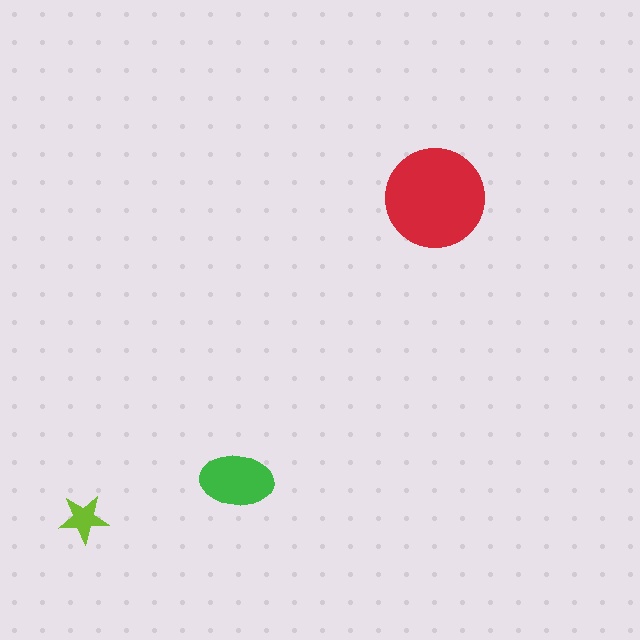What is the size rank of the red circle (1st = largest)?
1st.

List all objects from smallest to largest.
The lime star, the green ellipse, the red circle.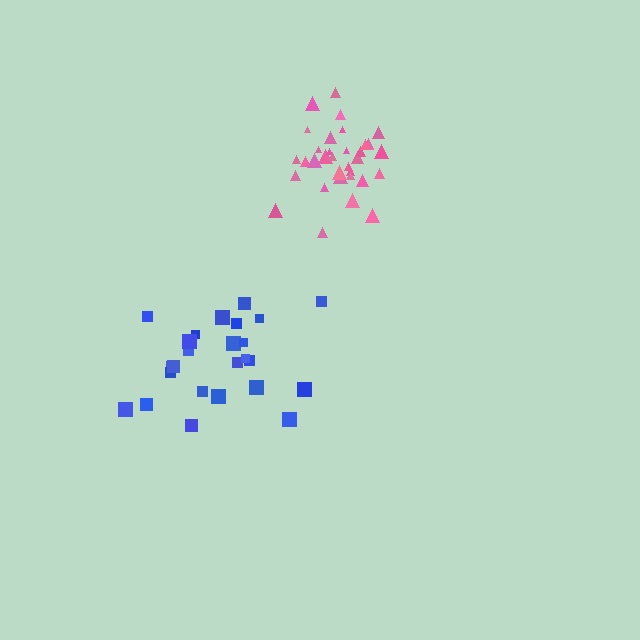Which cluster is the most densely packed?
Pink.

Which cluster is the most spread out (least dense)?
Blue.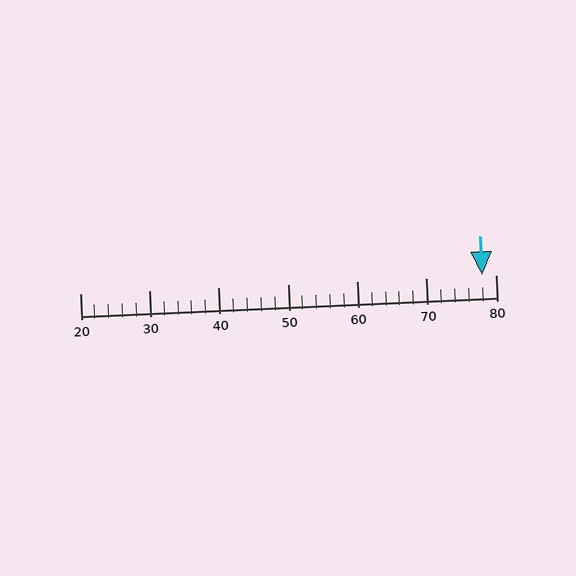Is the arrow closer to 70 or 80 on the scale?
The arrow is closer to 80.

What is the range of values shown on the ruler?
The ruler shows values from 20 to 80.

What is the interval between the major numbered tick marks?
The major tick marks are spaced 10 units apart.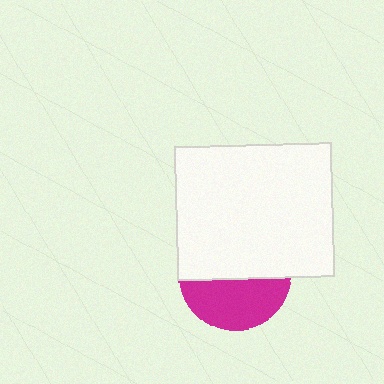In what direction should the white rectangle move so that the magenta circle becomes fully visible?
The white rectangle should move up. That is the shortest direction to clear the overlap and leave the magenta circle fully visible.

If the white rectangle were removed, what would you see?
You would see the complete magenta circle.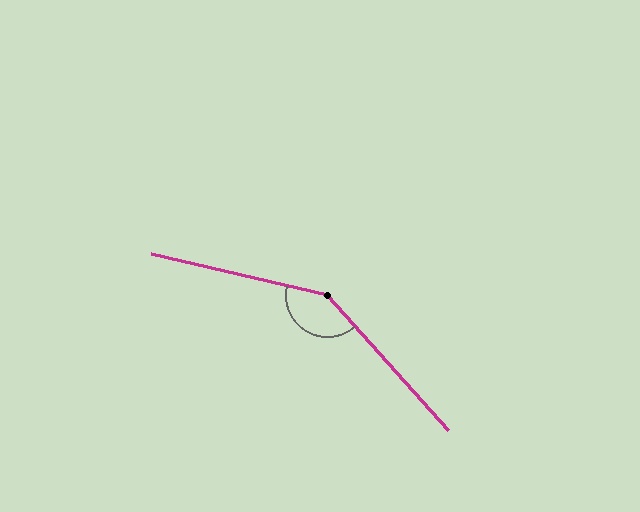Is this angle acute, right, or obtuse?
It is obtuse.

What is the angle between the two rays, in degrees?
Approximately 145 degrees.